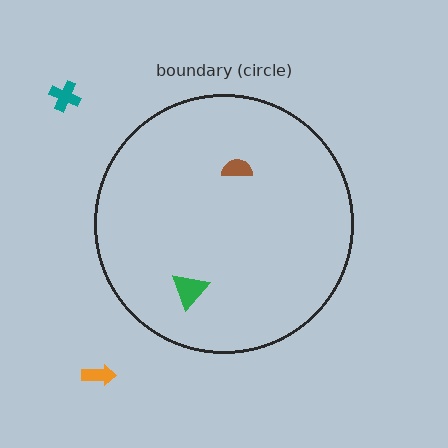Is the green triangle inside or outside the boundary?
Inside.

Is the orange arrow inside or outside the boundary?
Outside.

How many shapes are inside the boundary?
2 inside, 2 outside.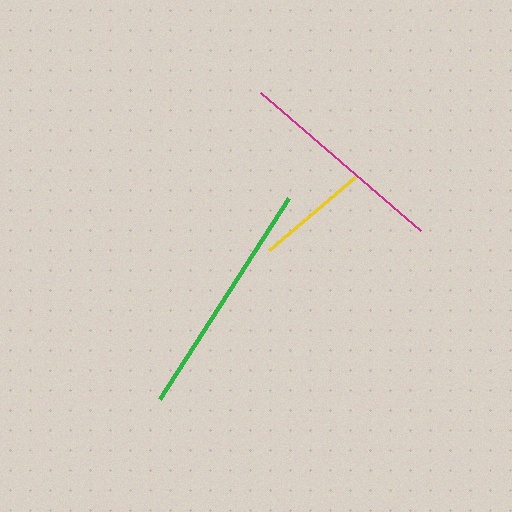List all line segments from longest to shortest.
From longest to shortest: green, magenta, yellow.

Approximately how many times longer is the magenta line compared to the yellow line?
The magenta line is approximately 1.9 times the length of the yellow line.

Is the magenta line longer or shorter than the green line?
The green line is longer than the magenta line.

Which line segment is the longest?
The green line is the longest at approximately 239 pixels.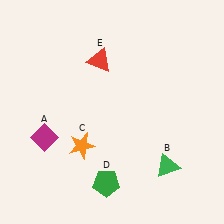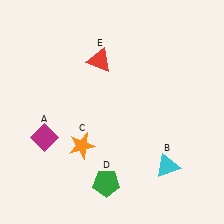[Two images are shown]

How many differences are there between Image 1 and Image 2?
There is 1 difference between the two images.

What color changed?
The triangle (B) changed from green in Image 1 to cyan in Image 2.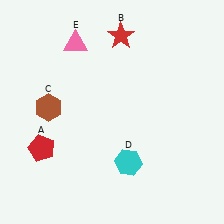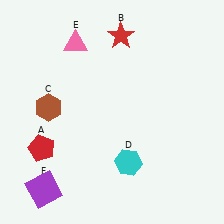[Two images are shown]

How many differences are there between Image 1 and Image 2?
There is 1 difference between the two images.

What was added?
A purple square (F) was added in Image 2.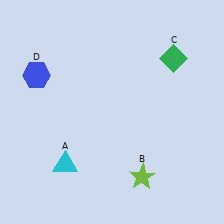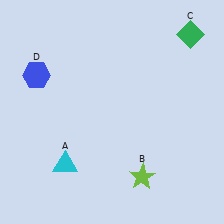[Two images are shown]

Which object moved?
The green diamond (C) moved up.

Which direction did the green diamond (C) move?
The green diamond (C) moved up.